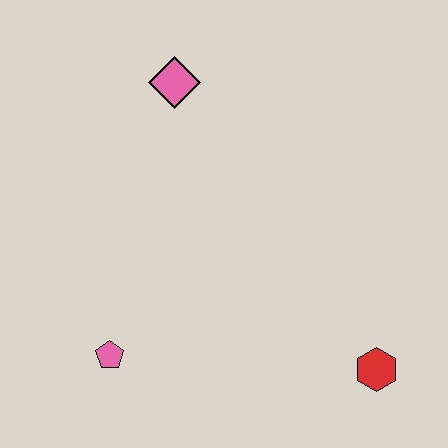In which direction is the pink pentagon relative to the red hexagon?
The pink pentagon is to the left of the red hexagon.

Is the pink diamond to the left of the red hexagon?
Yes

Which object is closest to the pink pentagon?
The red hexagon is closest to the pink pentagon.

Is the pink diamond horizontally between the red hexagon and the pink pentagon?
Yes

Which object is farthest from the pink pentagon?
The pink diamond is farthest from the pink pentagon.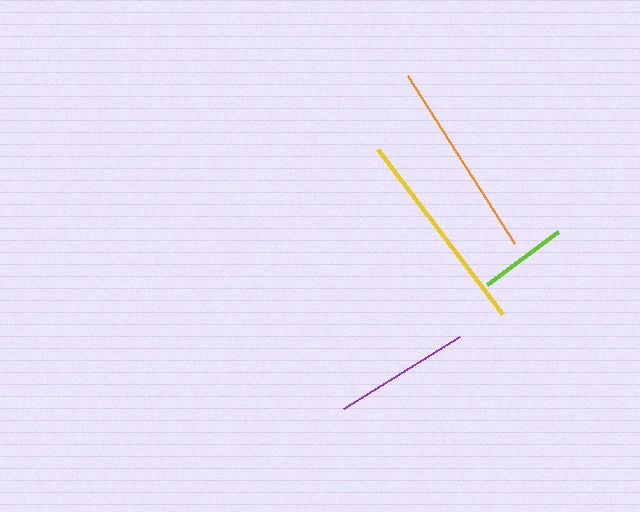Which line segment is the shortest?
The lime line is the shortest at approximately 89 pixels.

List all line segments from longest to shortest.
From longest to shortest: yellow, orange, purple, lime.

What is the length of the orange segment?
The orange segment is approximately 198 pixels long.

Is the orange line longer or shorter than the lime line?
The orange line is longer than the lime line.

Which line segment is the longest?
The yellow line is the longest at approximately 207 pixels.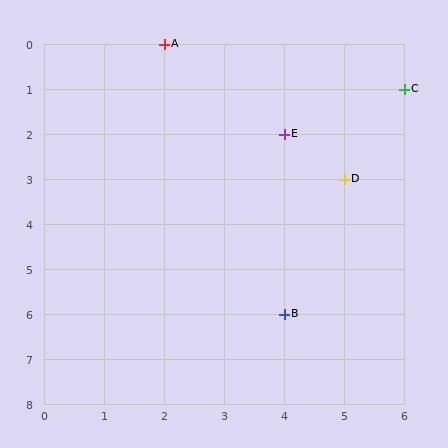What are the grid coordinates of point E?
Point E is at grid coordinates (4, 2).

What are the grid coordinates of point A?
Point A is at grid coordinates (2, 0).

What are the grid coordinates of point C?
Point C is at grid coordinates (6, 1).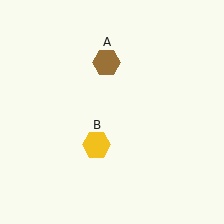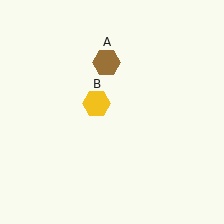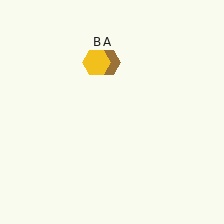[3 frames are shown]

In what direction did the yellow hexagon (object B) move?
The yellow hexagon (object B) moved up.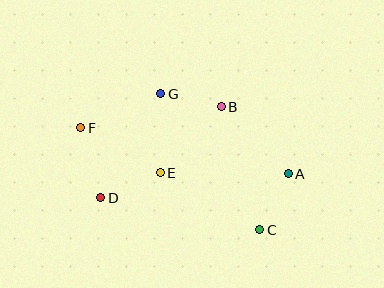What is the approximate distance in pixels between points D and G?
The distance between D and G is approximately 120 pixels.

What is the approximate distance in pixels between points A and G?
The distance between A and G is approximately 151 pixels.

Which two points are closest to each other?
Points B and G are closest to each other.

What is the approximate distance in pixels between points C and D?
The distance between C and D is approximately 162 pixels.